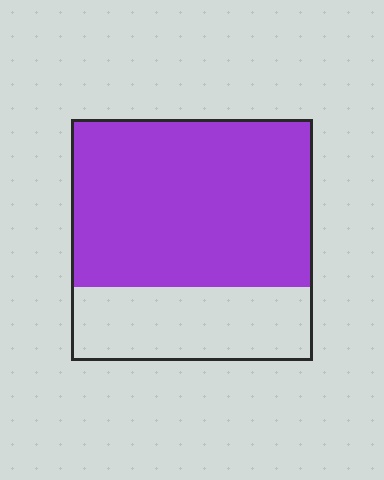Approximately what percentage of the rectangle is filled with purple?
Approximately 70%.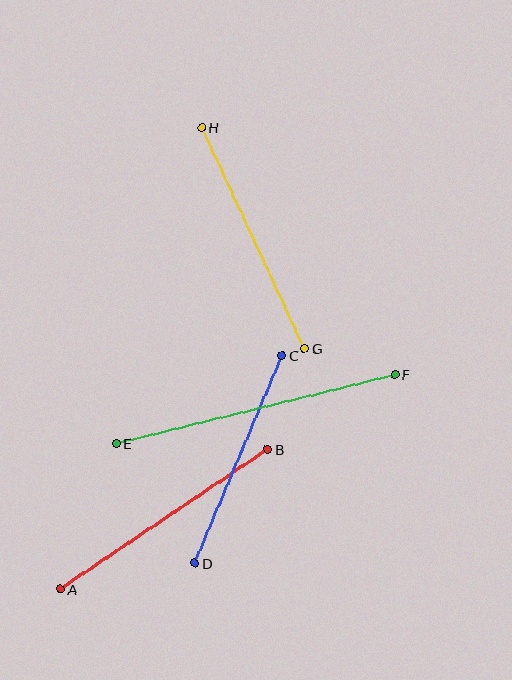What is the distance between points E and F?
The distance is approximately 287 pixels.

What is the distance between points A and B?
The distance is approximately 250 pixels.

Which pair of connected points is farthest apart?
Points E and F are farthest apart.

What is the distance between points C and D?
The distance is approximately 226 pixels.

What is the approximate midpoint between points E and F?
The midpoint is at approximately (256, 409) pixels.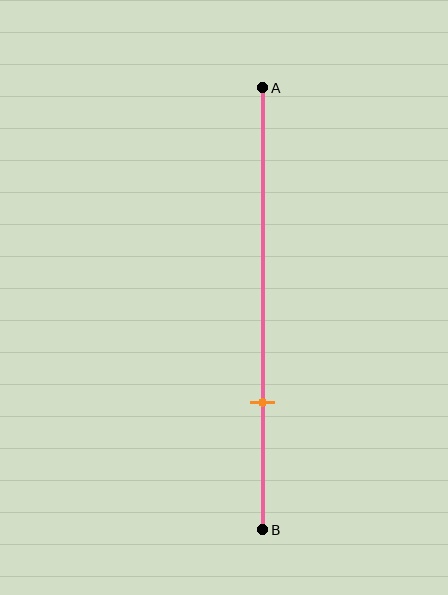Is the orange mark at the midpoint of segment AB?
No, the mark is at about 70% from A, not at the 50% midpoint.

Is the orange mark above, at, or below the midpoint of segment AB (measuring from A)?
The orange mark is below the midpoint of segment AB.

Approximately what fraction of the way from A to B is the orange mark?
The orange mark is approximately 70% of the way from A to B.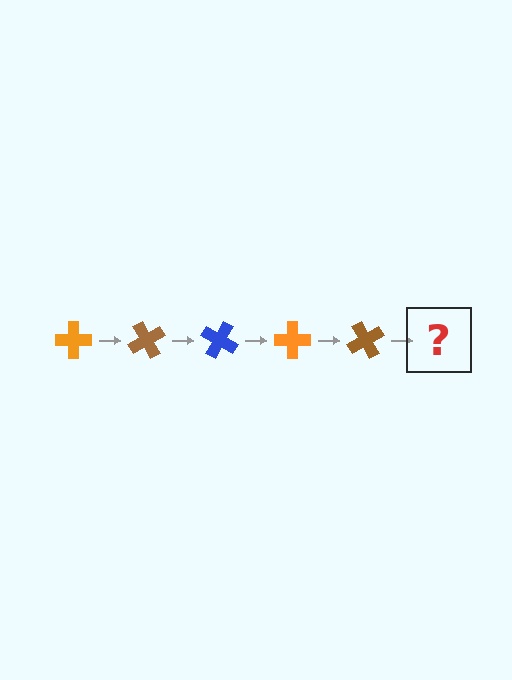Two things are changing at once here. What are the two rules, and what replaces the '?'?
The two rules are that it rotates 60 degrees each step and the color cycles through orange, brown, and blue. The '?' should be a blue cross, rotated 300 degrees from the start.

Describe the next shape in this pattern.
It should be a blue cross, rotated 300 degrees from the start.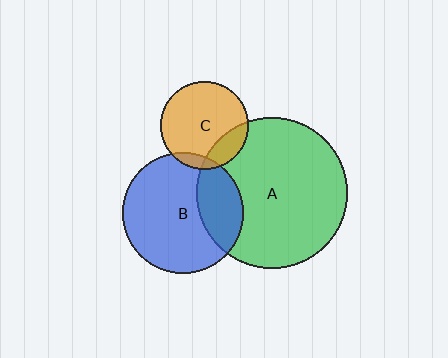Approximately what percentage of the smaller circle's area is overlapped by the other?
Approximately 25%.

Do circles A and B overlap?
Yes.